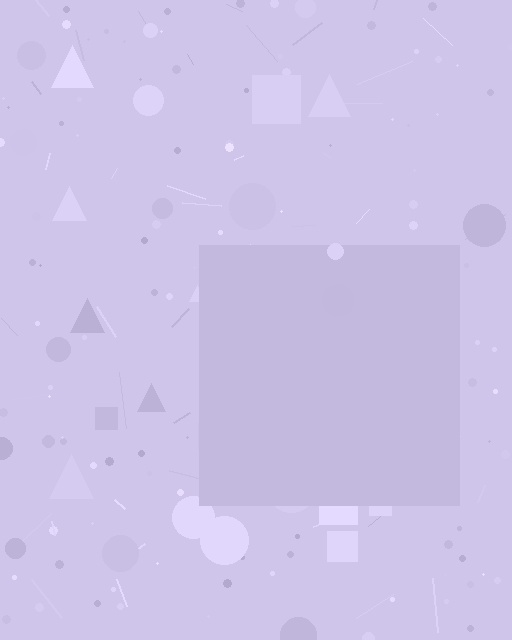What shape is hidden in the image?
A square is hidden in the image.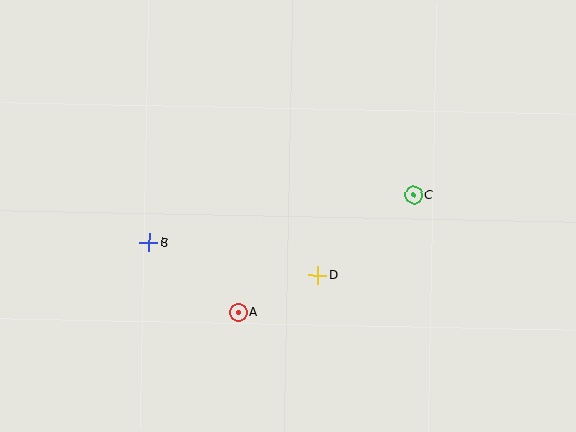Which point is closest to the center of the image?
Point D at (317, 275) is closest to the center.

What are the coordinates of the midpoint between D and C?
The midpoint between D and C is at (365, 235).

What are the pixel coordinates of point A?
Point A is at (238, 312).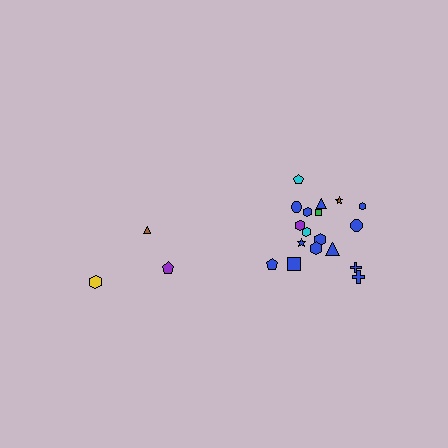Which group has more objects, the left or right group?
The right group.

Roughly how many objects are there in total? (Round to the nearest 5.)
Roughly 20 objects in total.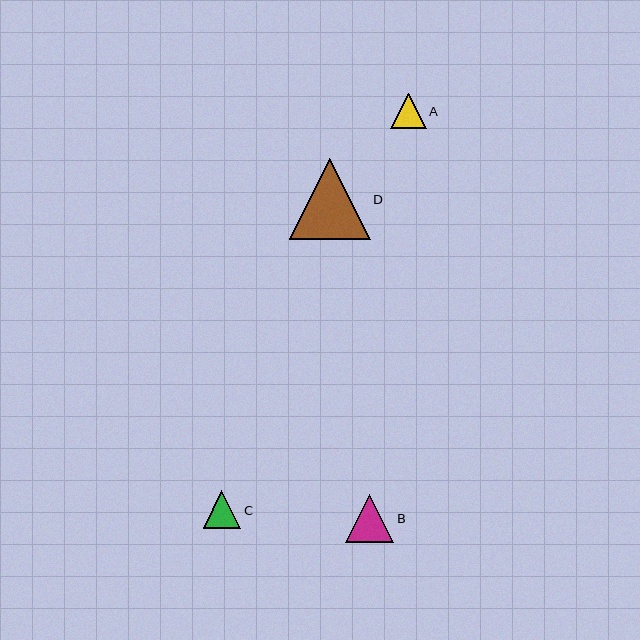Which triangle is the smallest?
Triangle A is the smallest with a size of approximately 35 pixels.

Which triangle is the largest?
Triangle D is the largest with a size of approximately 81 pixels.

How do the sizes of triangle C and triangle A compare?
Triangle C and triangle A are approximately the same size.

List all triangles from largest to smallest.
From largest to smallest: D, B, C, A.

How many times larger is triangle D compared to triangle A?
Triangle D is approximately 2.3 times the size of triangle A.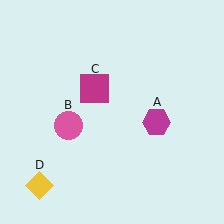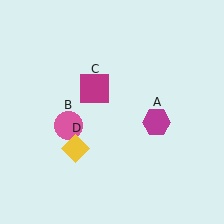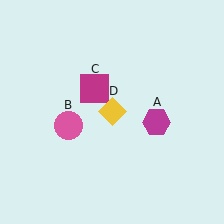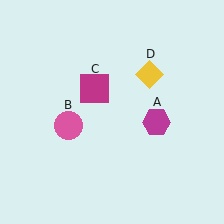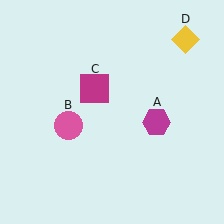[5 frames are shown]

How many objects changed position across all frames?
1 object changed position: yellow diamond (object D).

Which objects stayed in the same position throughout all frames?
Magenta hexagon (object A) and pink circle (object B) and magenta square (object C) remained stationary.